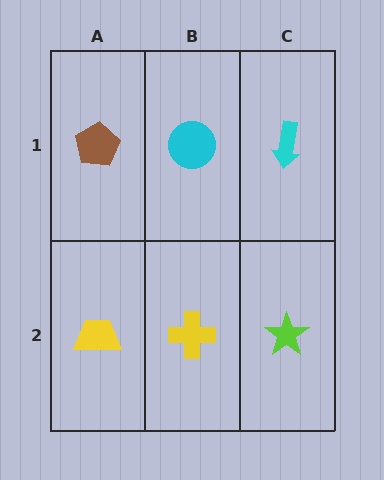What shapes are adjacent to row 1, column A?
A yellow trapezoid (row 2, column A), a cyan circle (row 1, column B).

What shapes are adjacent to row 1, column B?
A yellow cross (row 2, column B), a brown pentagon (row 1, column A), a cyan arrow (row 1, column C).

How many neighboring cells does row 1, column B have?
3.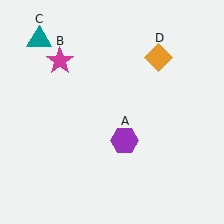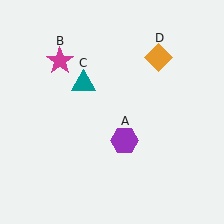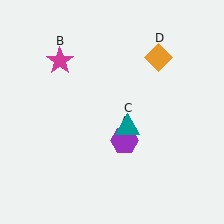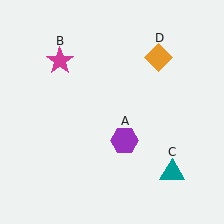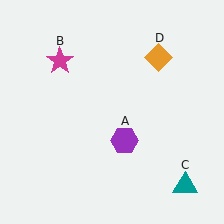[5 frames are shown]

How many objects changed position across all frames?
1 object changed position: teal triangle (object C).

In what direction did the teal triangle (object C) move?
The teal triangle (object C) moved down and to the right.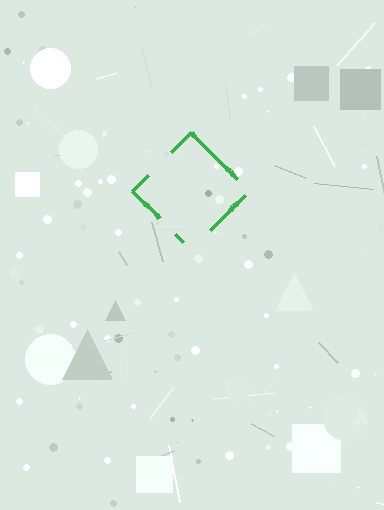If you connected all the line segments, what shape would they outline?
They would outline a diamond.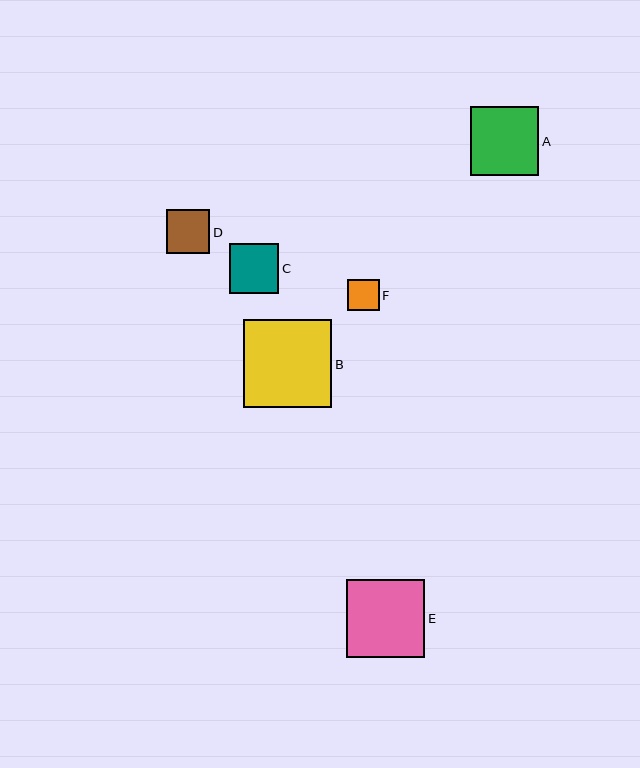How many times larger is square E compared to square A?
Square E is approximately 1.1 times the size of square A.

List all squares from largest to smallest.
From largest to smallest: B, E, A, C, D, F.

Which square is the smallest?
Square F is the smallest with a size of approximately 31 pixels.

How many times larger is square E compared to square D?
Square E is approximately 1.8 times the size of square D.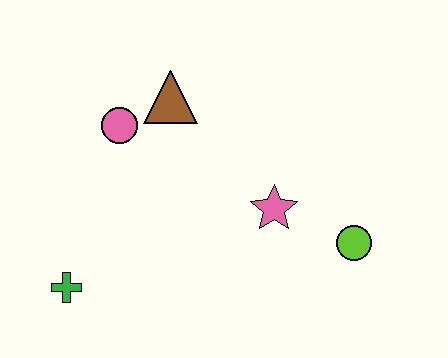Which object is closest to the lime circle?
The pink star is closest to the lime circle.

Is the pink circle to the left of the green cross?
No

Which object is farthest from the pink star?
The green cross is farthest from the pink star.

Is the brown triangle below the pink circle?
No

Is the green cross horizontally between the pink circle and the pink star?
No